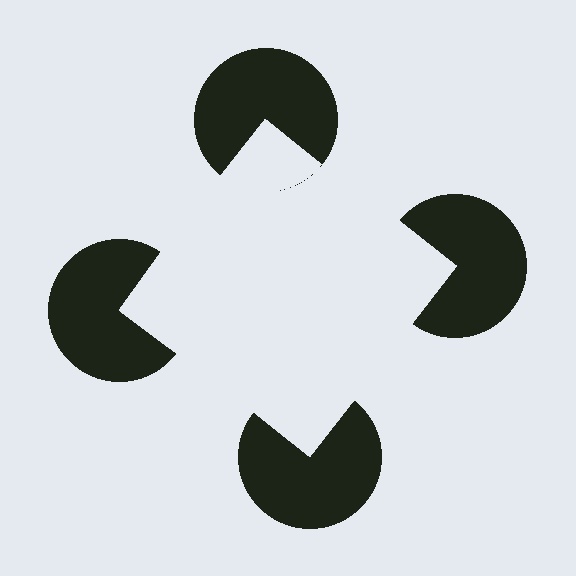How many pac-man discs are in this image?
There are 4 — one at each vertex of the illusory square.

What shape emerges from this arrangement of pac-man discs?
An illusory square — its edges are inferred from the aligned wedge cuts in the pac-man discs, not physically drawn.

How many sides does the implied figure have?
4 sides.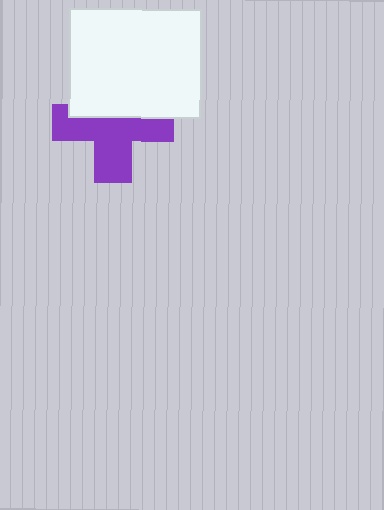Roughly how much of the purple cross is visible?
About half of it is visible (roughly 59%).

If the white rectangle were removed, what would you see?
You would see the complete purple cross.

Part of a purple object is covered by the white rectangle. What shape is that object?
It is a cross.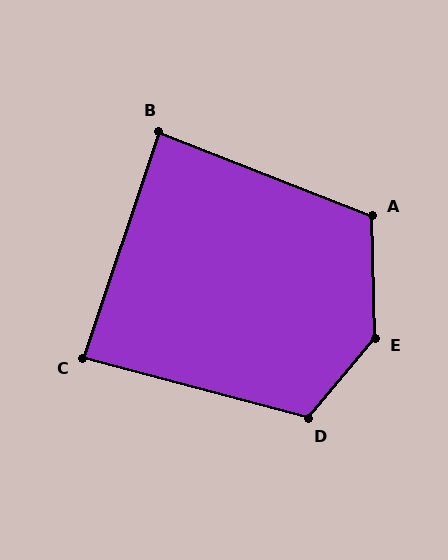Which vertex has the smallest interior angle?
C, at approximately 86 degrees.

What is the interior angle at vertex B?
Approximately 87 degrees (approximately right).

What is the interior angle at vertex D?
Approximately 115 degrees (obtuse).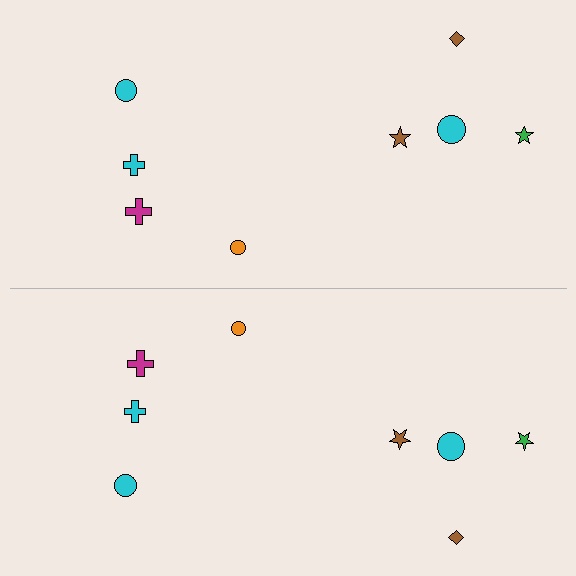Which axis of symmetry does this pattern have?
The pattern has a horizontal axis of symmetry running through the center of the image.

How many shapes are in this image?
There are 16 shapes in this image.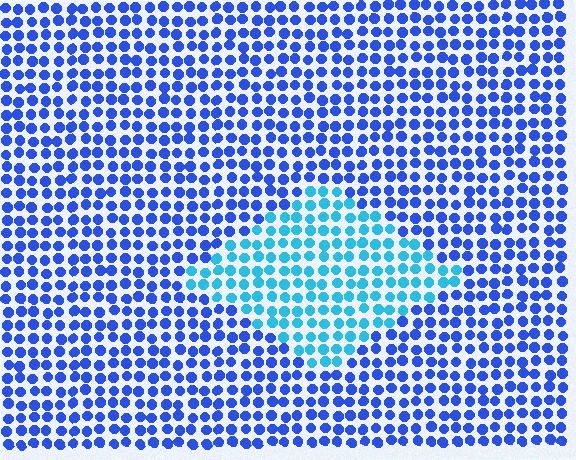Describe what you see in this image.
The image is filled with small blue elements in a uniform arrangement. A diamond-shaped region is visible where the elements are tinted to a slightly different hue, forming a subtle color boundary.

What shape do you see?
I see a diamond.